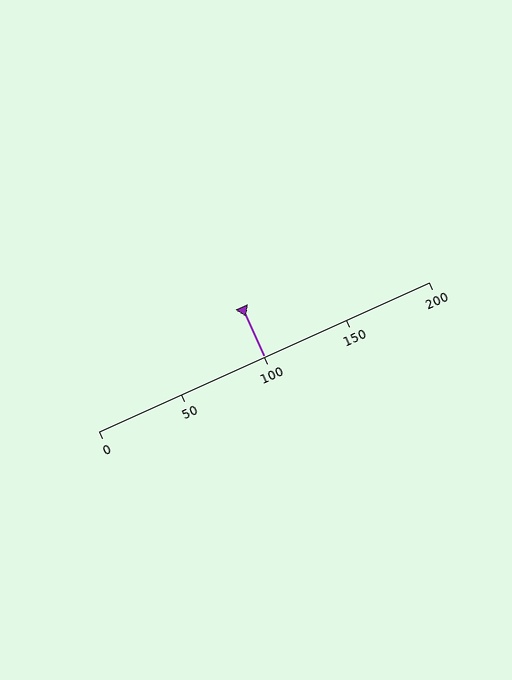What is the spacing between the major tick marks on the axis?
The major ticks are spaced 50 apart.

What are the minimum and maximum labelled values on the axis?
The axis runs from 0 to 200.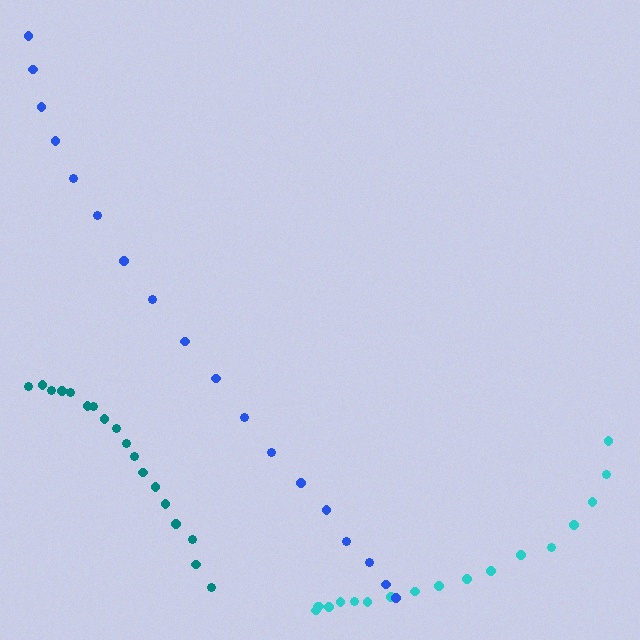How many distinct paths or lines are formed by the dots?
There are 3 distinct paths.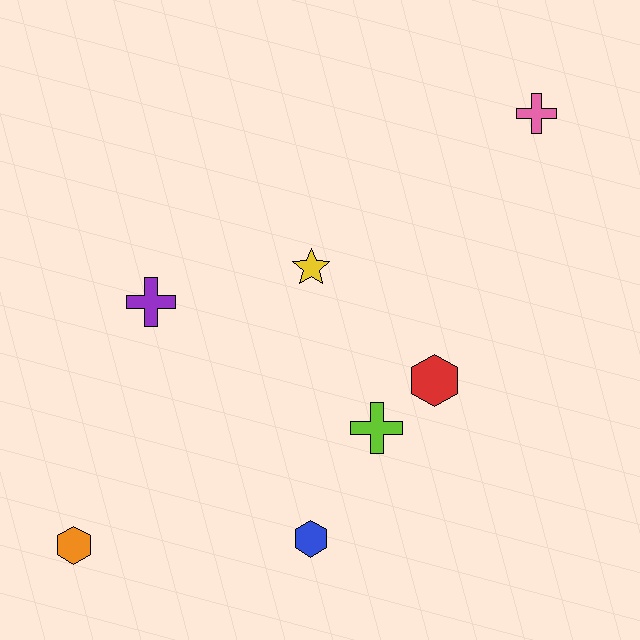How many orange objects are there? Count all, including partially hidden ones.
There is 1 orange object.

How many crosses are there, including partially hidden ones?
There are 3 crosses.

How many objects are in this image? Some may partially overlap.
There are 7 objects.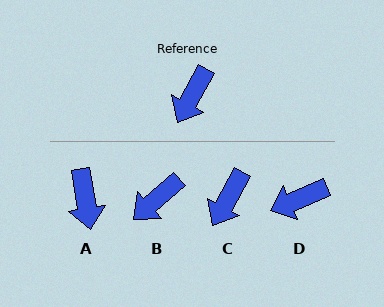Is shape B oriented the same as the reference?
No, it is off by about 20 degrees.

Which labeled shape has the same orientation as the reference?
C.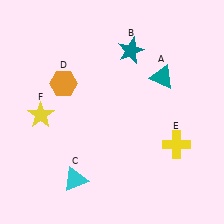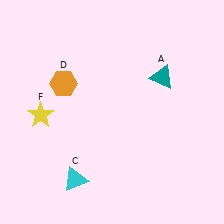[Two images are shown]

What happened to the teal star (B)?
The teal star (B) was removed in Image 2. It was in the top-right area of Image 1.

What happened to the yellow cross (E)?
The yellow cross (E) was removed in Image 2. It was in the bottom-right area of Image 1.